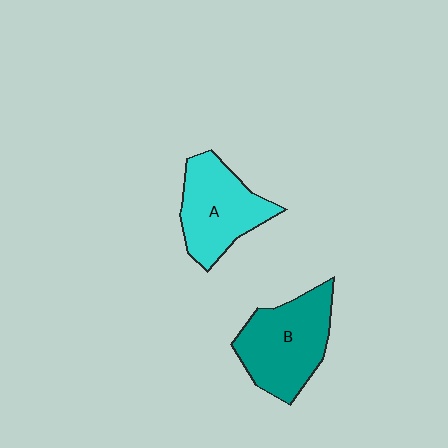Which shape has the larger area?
Shape B (teal).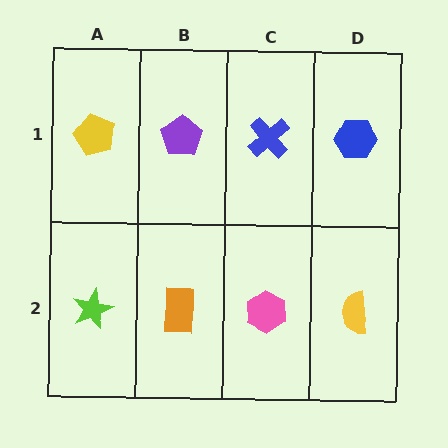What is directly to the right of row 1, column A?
A purple pentagon.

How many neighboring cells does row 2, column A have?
2.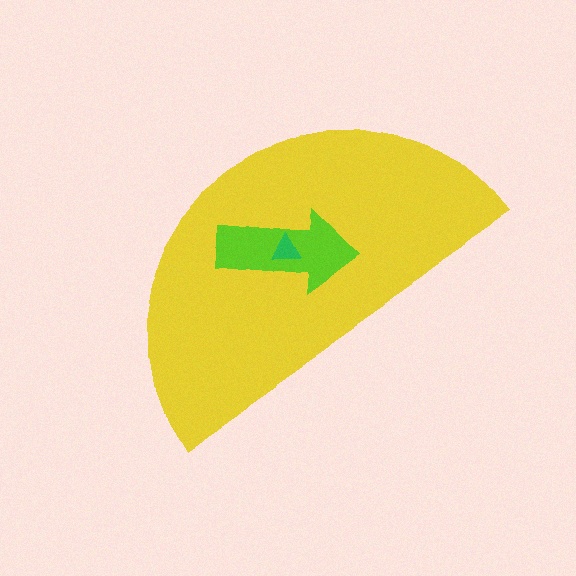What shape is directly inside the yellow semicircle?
The lime arrow.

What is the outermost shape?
The yellow semicircle.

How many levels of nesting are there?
3.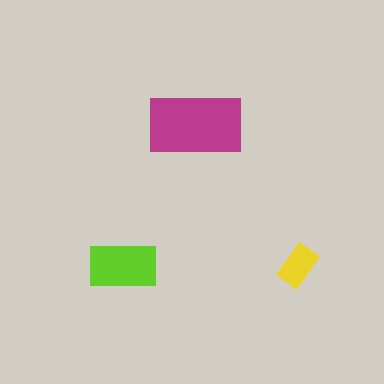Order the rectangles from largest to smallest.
the magenta one, the lime one, the yellow one.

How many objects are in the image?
There are 3 objects in the image.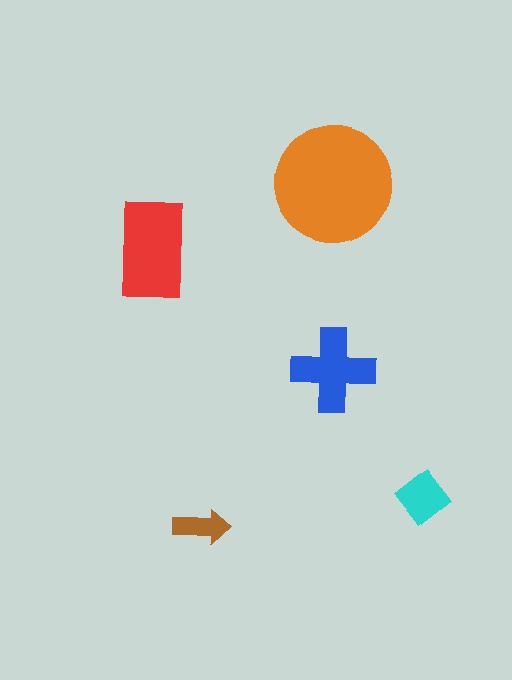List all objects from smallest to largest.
The brown arrow, the cyan diamond, the blue cross, the red rectangle, the orange circle.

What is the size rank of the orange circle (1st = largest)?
1st.